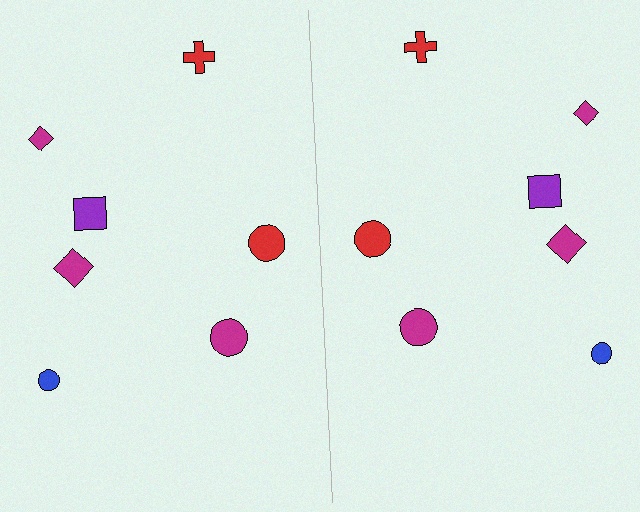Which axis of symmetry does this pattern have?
The pattern has a vertical axis of symmetry running through the center of the image.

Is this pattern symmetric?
Yes, this pattern has bilateral (reflection) symmetry.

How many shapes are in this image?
There are 14 shapes in this image.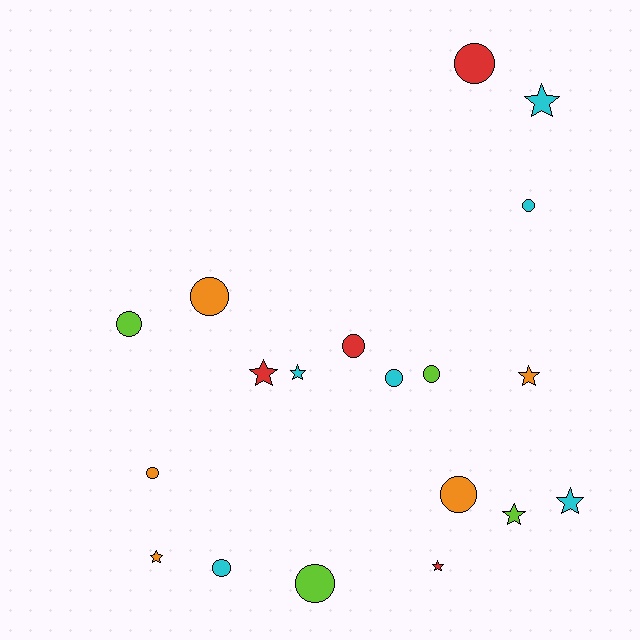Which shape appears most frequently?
Circle, with 11 objects.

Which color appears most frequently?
Cyan, with 6 objects.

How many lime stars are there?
There is 1 lime star.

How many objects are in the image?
There are 19 objects.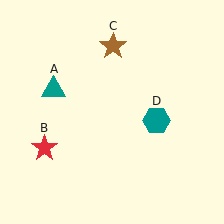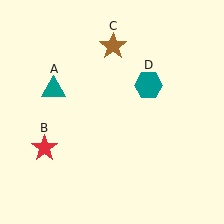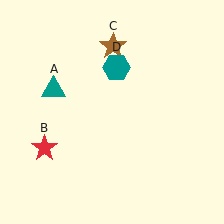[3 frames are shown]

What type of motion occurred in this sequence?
The teal hexagon (object D) rotated counterclockwise around the center of the scene.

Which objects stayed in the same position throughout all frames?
Teal triangle (object A) and red star (object B) and brown star (object C) remained stationary.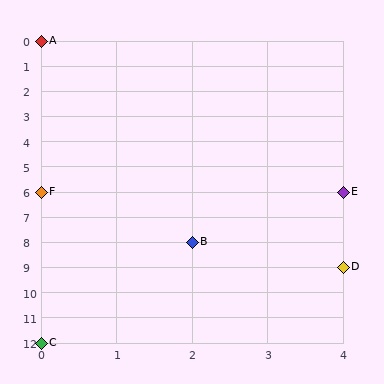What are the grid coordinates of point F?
Point F is at grid coordinates (0, 6).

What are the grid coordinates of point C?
Point C is at grid coordinates (0, 12).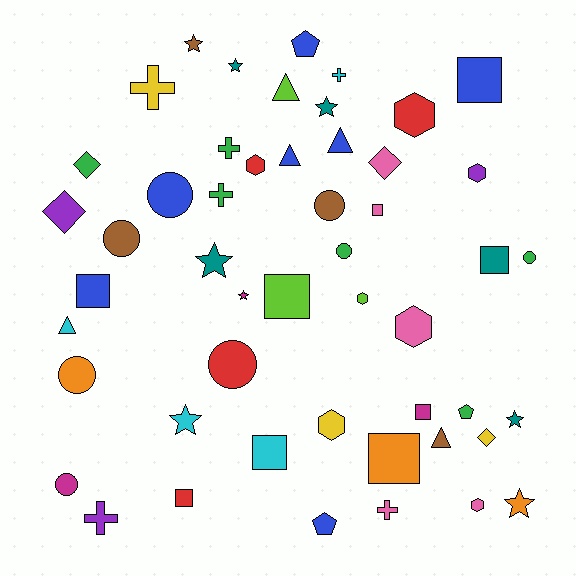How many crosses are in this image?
There are 6 crosses.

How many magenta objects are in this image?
There are 3 magenta objects.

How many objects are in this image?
There are 50 objects.